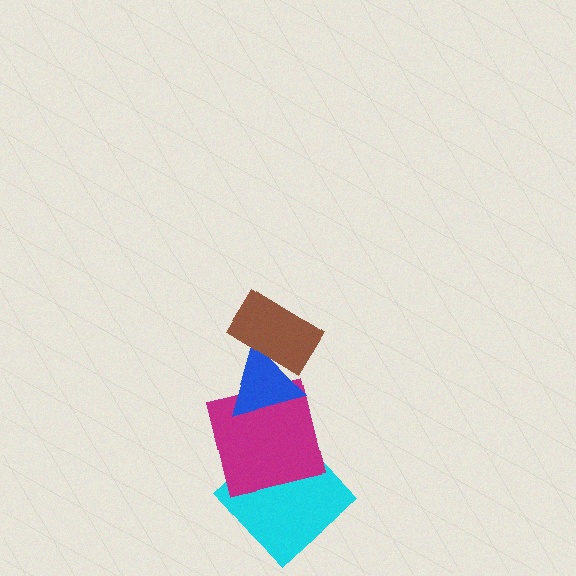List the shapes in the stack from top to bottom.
From top to bottom: the brown rectangle, the blue triangle, the magenta square, the cyan diamond.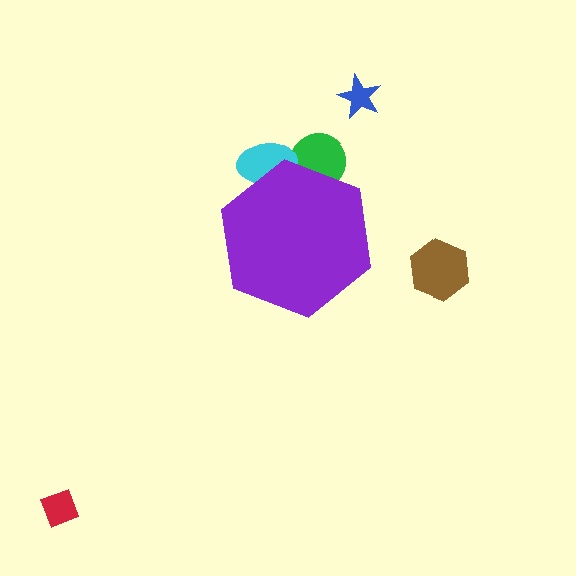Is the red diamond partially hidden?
No, the red diamond is fully visible.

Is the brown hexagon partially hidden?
No, the brown hexagon is fully visible.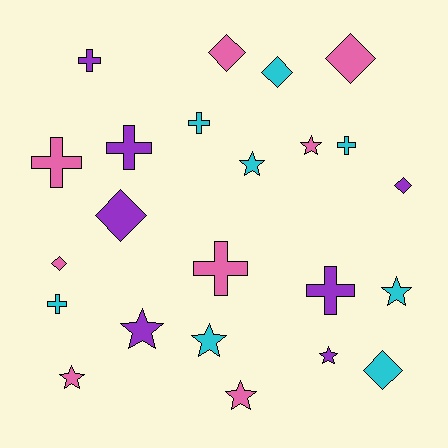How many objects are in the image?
There are 23 objects.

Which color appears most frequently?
Cyan, with 8 objects.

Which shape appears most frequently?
Star, with 8 objects.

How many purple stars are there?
There are 2 purple stars.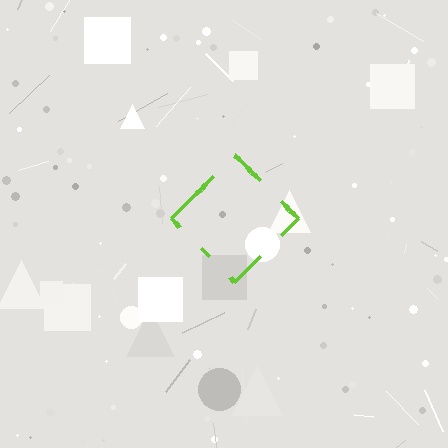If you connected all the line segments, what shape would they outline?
They would outline a diamond.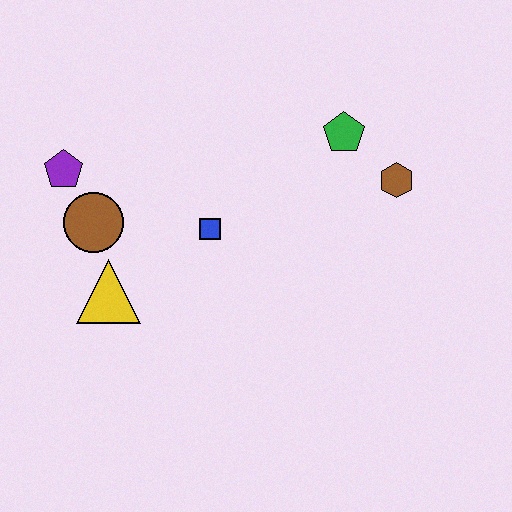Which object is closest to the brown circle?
The purple pentagon is closest to the brown circle.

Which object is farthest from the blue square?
The brown hexagon is farthest from the blue square.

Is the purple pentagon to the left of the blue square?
Yes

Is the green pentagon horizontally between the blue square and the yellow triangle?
No